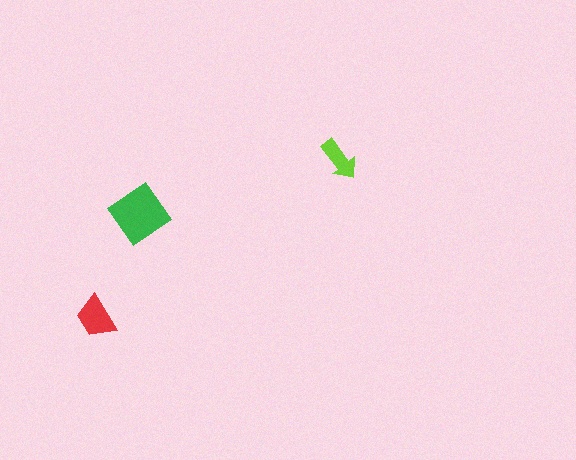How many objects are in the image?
There are 3 objects in the image.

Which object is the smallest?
The lime arrow.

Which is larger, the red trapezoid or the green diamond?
The green diamond.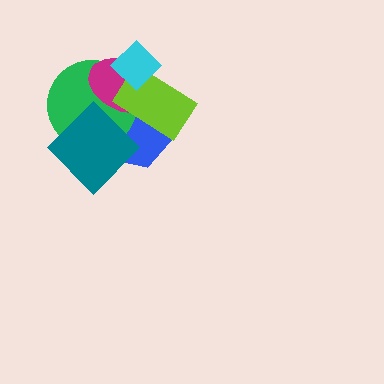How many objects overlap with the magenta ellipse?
5 objects overlap with the magenta ellipse.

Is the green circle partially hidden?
Yes, it is partially covered by another shape.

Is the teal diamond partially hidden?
Yes, it is partially covered by another shape.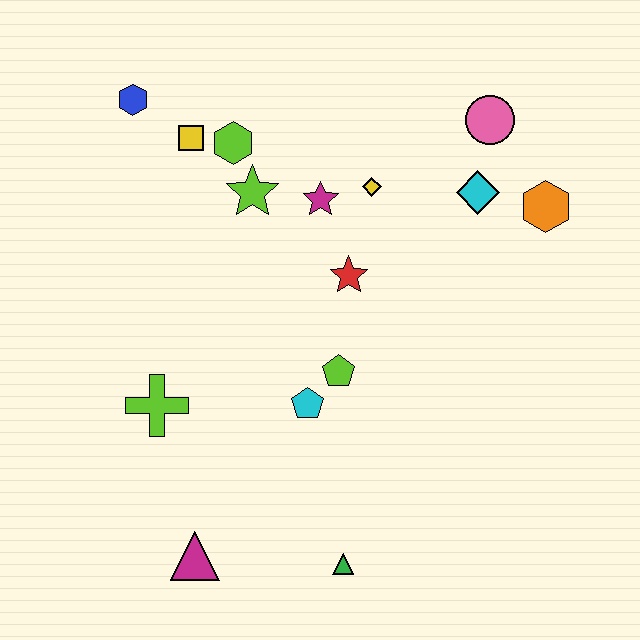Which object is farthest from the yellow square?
The green triangle is farthest from the yellow square.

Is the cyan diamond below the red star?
No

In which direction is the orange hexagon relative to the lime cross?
The orange hexagon is to the right of the lime cross.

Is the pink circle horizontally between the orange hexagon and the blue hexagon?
Yes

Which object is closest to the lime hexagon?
The yellow square is closest to the lime hexagon.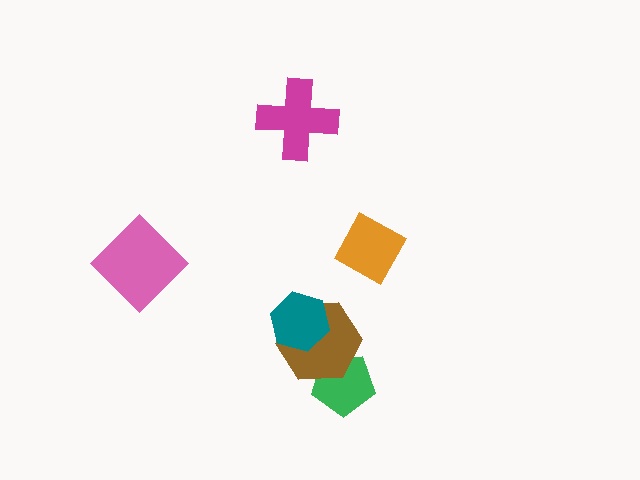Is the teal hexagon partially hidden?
No, no other shape covers it.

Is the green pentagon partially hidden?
Yes, it is partially covered by another shape.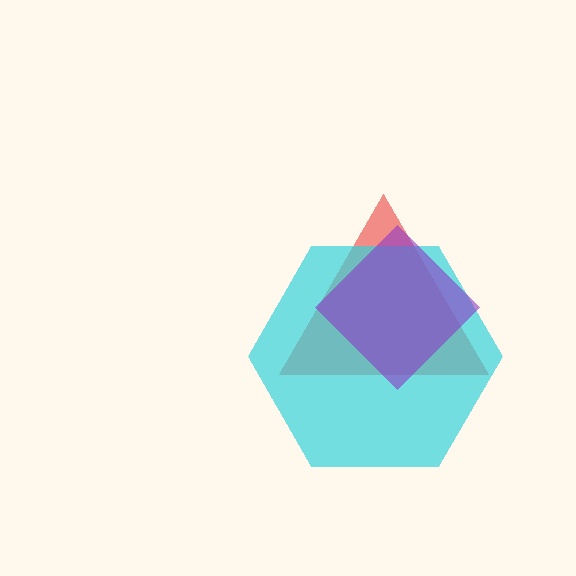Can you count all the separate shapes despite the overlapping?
Yes, there are 3 separate shapes.